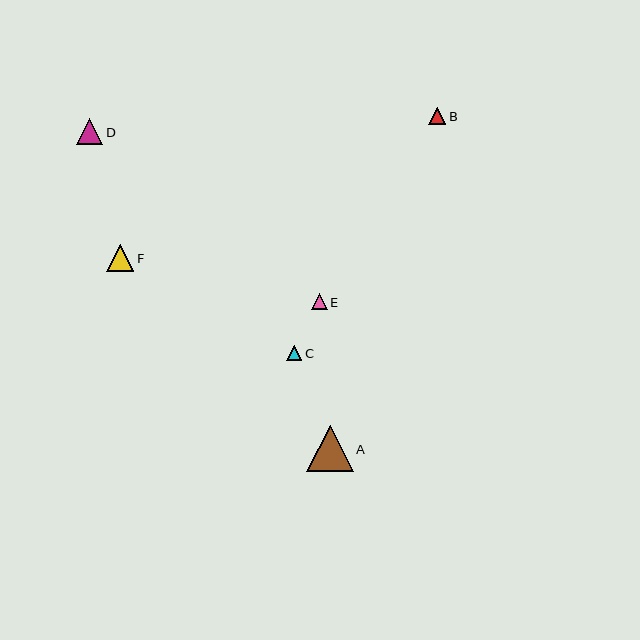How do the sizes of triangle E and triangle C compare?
Triangle E and triangle C are approximately the same size.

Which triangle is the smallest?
Triangle C is the smallest with a size of approximately 15 pixels.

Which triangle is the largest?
Triangle A is the largest with a size of approximately 47 pixels.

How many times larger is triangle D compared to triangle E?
Triangle D is approximately 1.7 times the size of triangle E.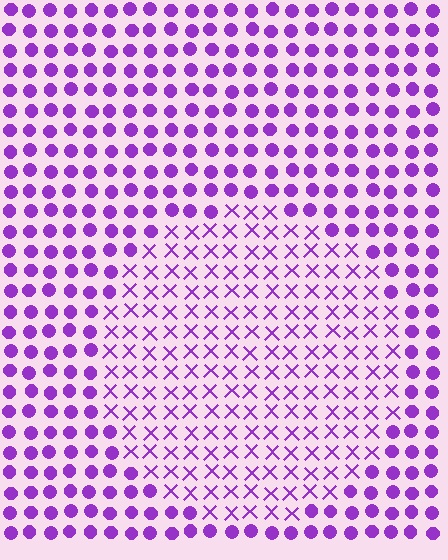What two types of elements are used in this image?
The image uses X marks inside the circle region and circles outside it.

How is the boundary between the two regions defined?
The boundary is defined by a change in element shape: X marks inside vs. circles outside. All elements share the same color and spacing.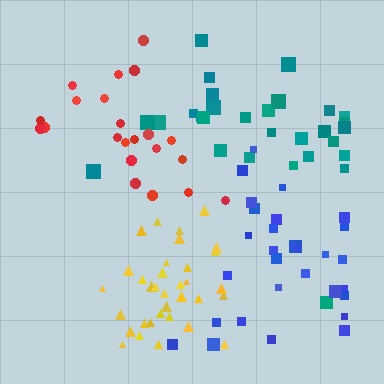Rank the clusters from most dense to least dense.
yellow, blue, red, teal.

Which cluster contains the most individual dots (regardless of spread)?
Yellow (35).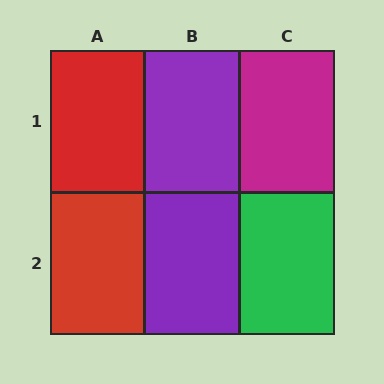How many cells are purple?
2 cells are purple.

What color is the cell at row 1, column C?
Magenta.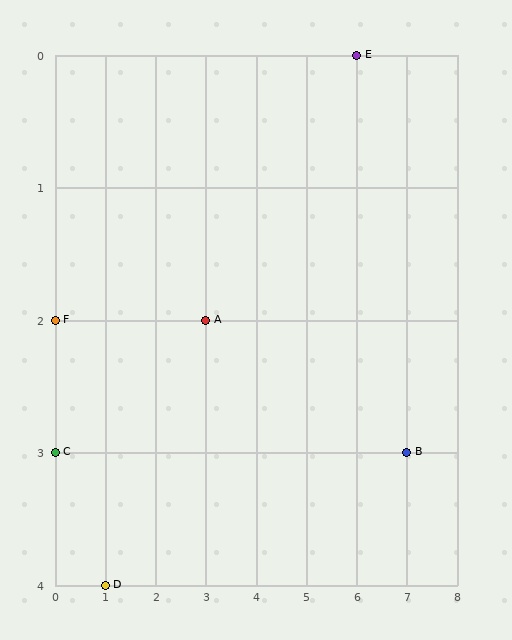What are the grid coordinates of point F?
Point F is at grid coordinates (0, 2).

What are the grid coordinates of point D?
Point D is at grid coordinates (1, 4).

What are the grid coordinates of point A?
Point A is at grid coordinates (3, 2).